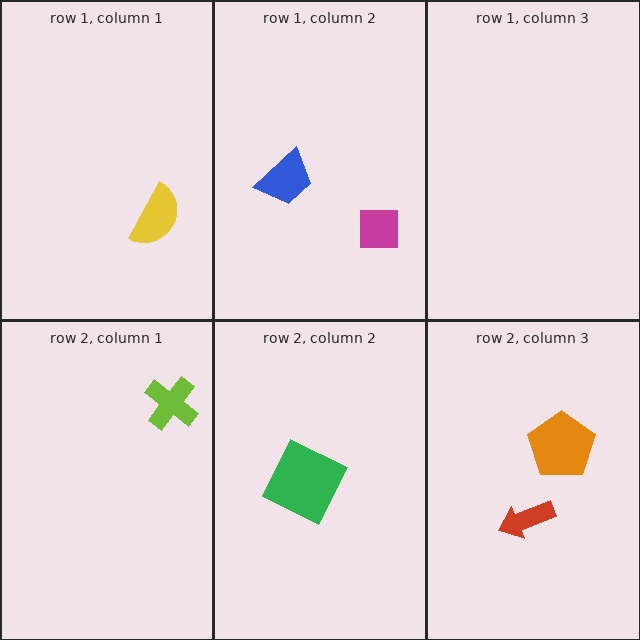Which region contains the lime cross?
The row 2, column 1 region.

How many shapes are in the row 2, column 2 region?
1.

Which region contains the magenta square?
The row 1, column 2 region.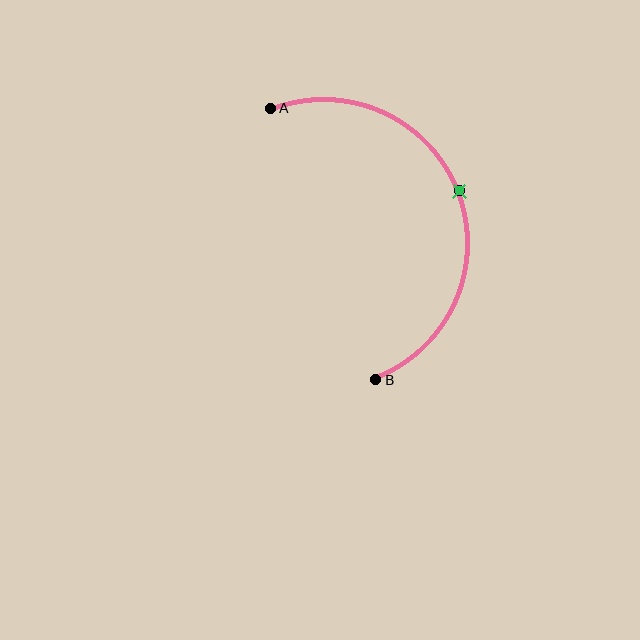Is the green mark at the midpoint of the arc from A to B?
Yes. The green mark lies on the arc at equal arc-length from both A and B — it is the arc midpoint.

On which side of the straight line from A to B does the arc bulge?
The arc bulges to the right of the straight line connecting A and B.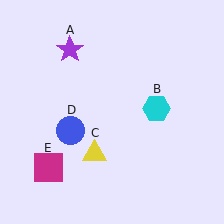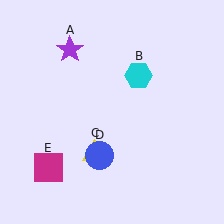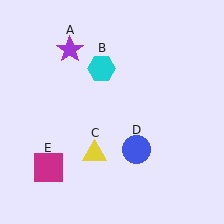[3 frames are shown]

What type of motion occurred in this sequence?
The cyan hexagon (object B), blue circle (object D) rotated counterclockwise around the center of the scene.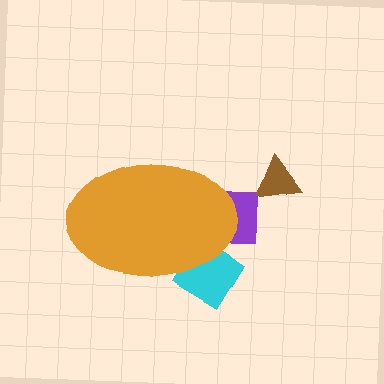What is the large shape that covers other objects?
An orange ellipse.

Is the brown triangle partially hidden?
No, the brown triangle is fully visible.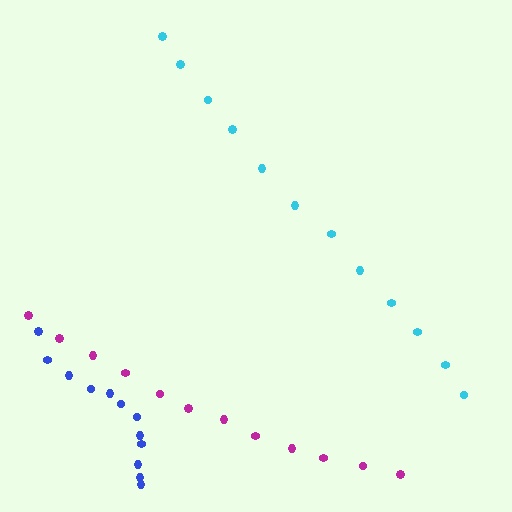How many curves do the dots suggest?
There are 3 distinct paths.